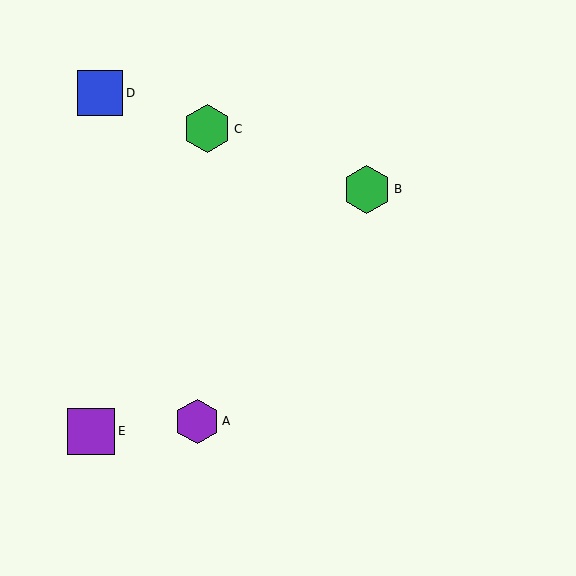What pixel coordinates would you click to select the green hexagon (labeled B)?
Click at (367, 189) to select the green hexagon B.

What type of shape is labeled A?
Shape A is a purple hexagon.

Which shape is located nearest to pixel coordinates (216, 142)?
The green hexagon (labeled C) at (207, 129) is nearest to that location.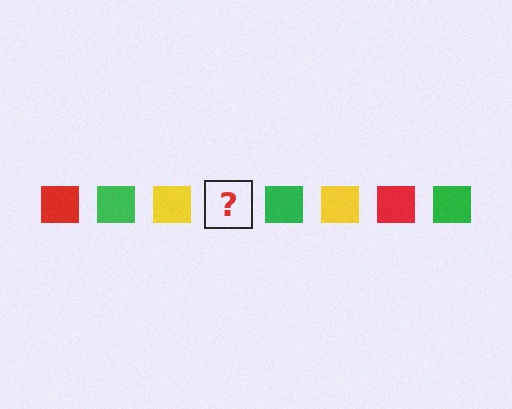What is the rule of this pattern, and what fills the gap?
The rule is that the pattern cycles through red, green, yellow squares. The gap should be filled with a red square.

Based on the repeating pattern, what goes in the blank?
The blank should be a red square.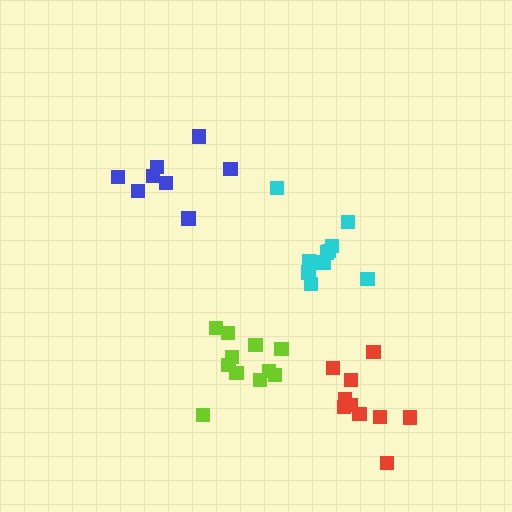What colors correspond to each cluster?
The clusters are colored: blue, lime, red, cyan.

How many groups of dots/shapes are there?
There are 4 groups.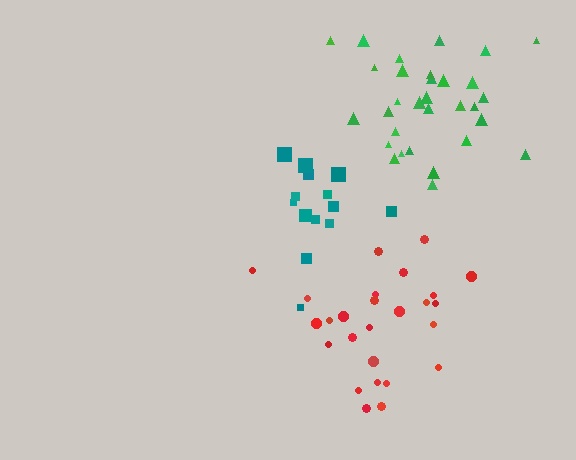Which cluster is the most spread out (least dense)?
Red.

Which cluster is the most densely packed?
Green.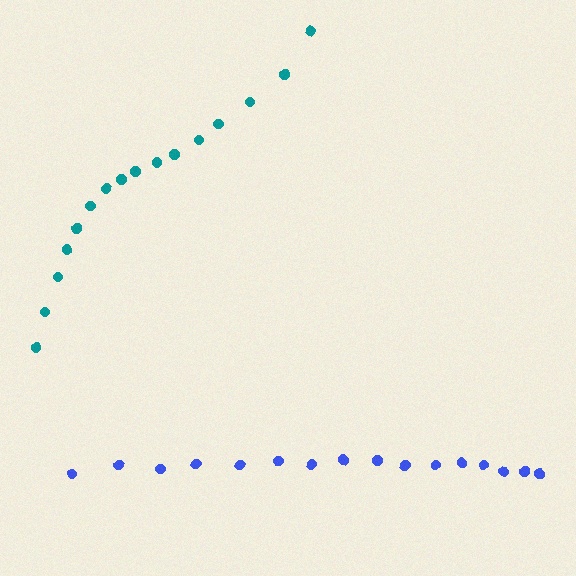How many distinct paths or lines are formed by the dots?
There are 2 distinct paths.